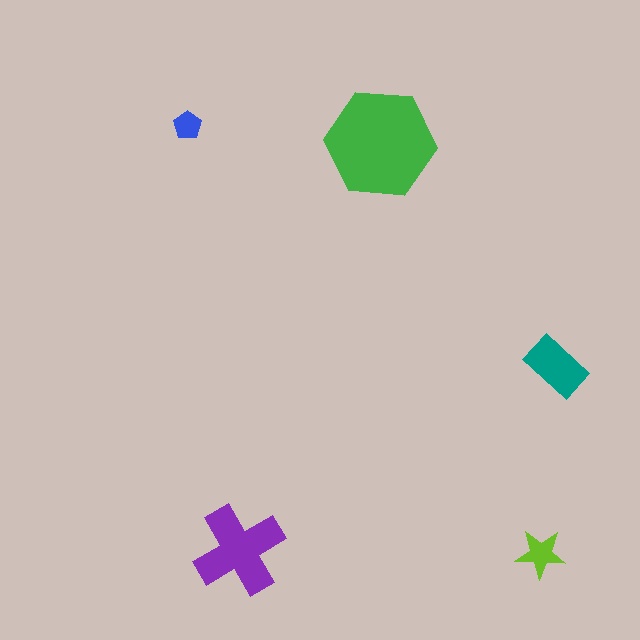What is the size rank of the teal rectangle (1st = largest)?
3rd.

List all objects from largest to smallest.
The green hexagon, the purple cross, the teal rectangle, the lime star, the blue pentagon.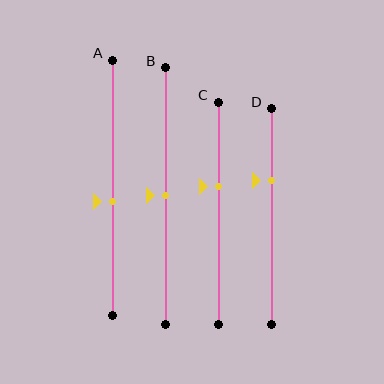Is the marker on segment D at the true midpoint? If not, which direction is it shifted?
No, the marker on segment D is shifted upward by about 17% of the segment length.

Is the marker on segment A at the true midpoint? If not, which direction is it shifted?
No, the marker on segment A is shifted downward by about 5% of the segment length.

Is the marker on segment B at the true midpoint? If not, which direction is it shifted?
Yes, the marker on segment B is at the true midpoint.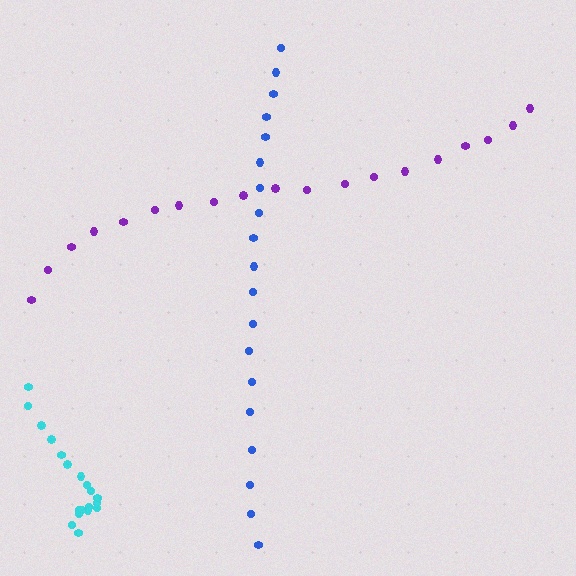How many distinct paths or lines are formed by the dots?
There are 3 distinct paths.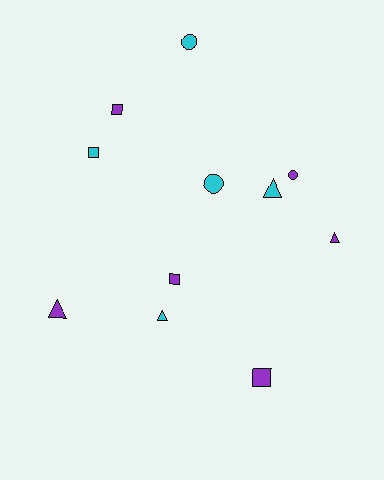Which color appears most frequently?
Purple, with 6 objects.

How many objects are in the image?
There are 11 objects.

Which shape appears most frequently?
Triangle, with 4 objects.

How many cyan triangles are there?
There are 2 cyan triangles.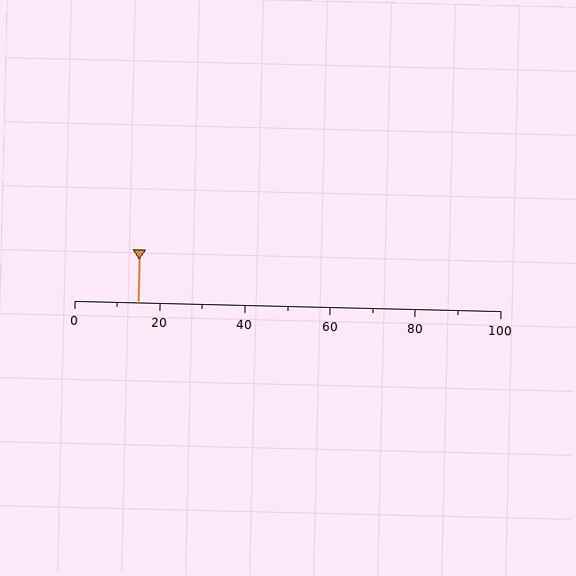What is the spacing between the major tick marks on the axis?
The major ticks are spaced 20 apart.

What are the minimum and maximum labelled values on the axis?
The axis runs from 0 to 100.